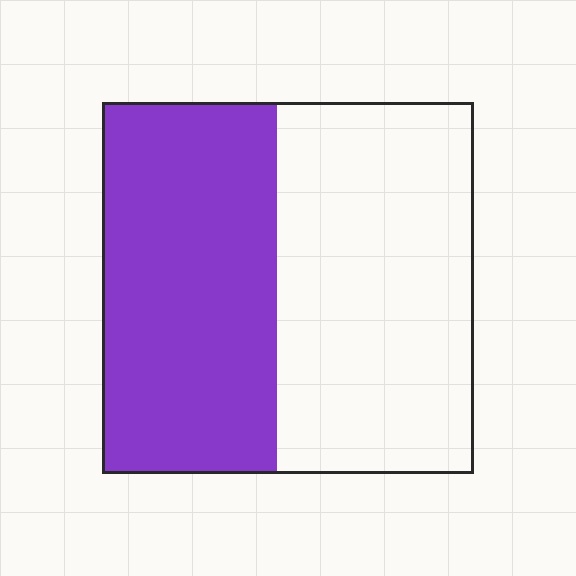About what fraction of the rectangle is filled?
About one half (1/2).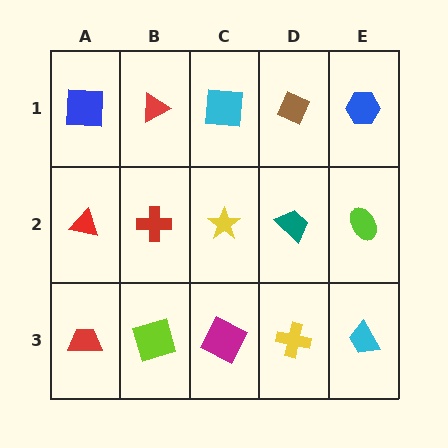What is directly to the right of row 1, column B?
A cyan square.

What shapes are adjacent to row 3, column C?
A yellow star (row 2, column C), a lime square (row 3, column B), a yellow cross (row 3, column D).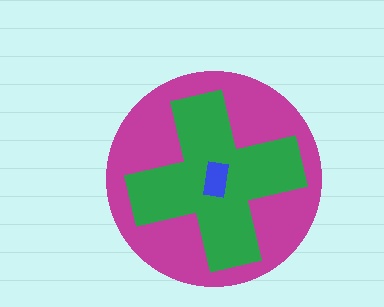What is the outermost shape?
The magenta circle.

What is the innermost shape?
The blue rectangle.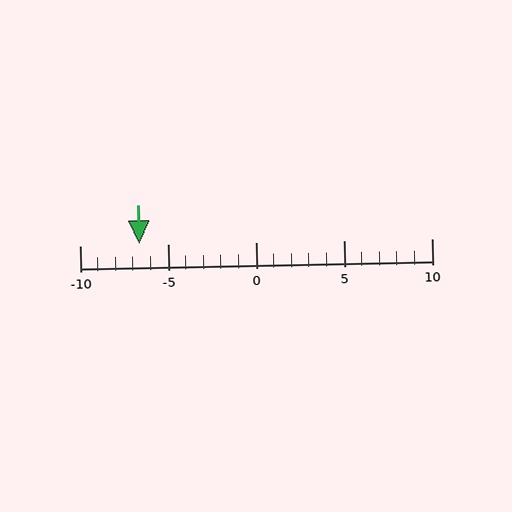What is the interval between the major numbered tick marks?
The major tick marks are spaced 5 units apart.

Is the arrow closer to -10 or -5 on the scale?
The arrow is closer to -5.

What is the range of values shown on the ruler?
The ruler shows values from -10 to 10.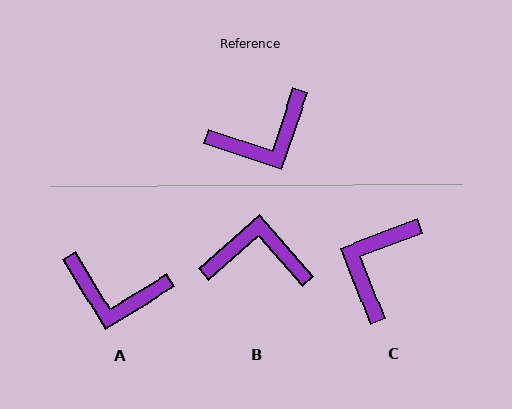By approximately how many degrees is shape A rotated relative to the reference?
Approximately 41 degrees clockwise.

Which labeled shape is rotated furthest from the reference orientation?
B, about 150 degrees away.